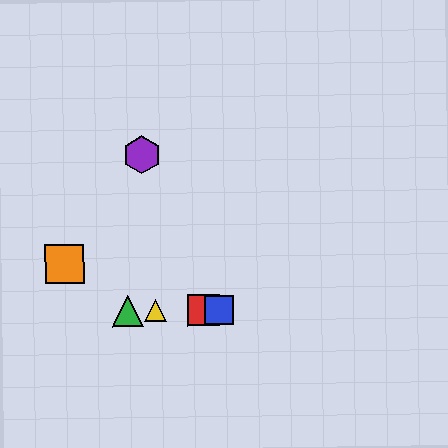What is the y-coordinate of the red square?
The red square is at y≈310.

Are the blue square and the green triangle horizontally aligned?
Yes, both are at y≈310.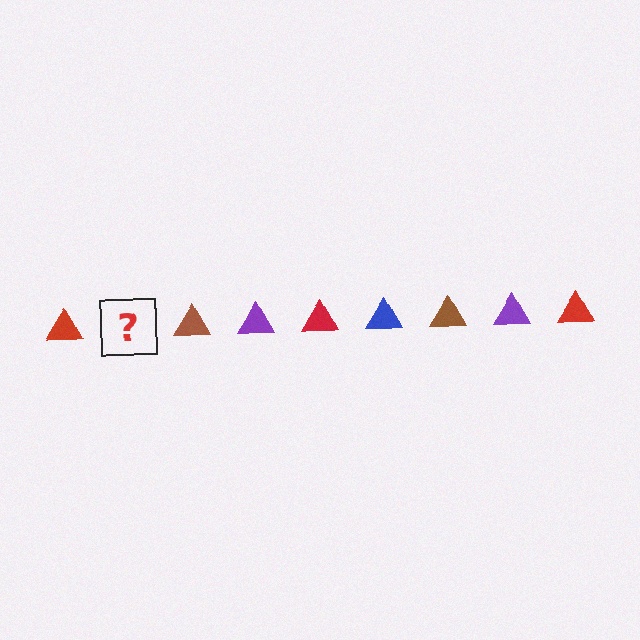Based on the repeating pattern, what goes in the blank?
The blank should be a blue triangle.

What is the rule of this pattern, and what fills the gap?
The rule is that the pattern cycles through red, blue, brown, purple triangles. The gap should be filled with a blue triangle.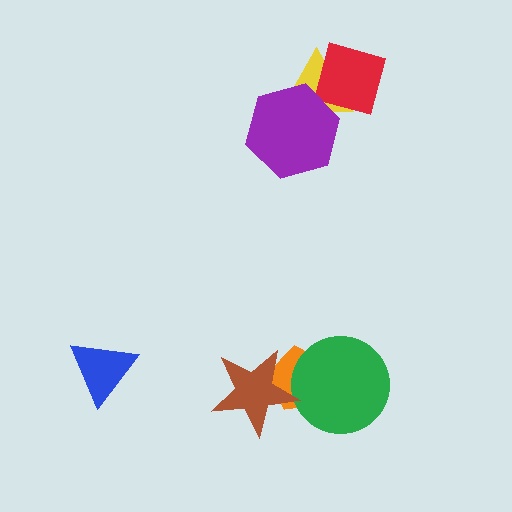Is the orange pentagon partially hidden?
Yes, it is partially covered by another shape.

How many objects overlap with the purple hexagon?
1 object overlaps with the purple hexagon.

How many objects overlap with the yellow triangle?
2 objects overlap with the yellow triangle.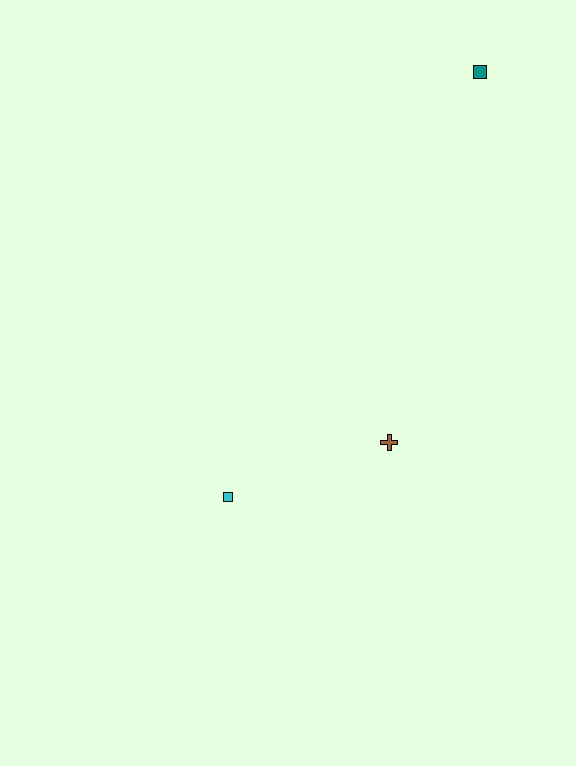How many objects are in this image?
There are 3 objects.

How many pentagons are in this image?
There are no pentagons.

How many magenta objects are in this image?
There are no magenta objects.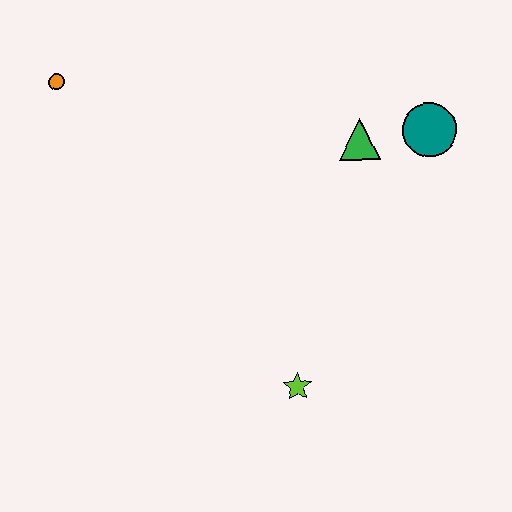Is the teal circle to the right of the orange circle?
Yes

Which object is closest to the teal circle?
The green triangle is closest to the teal circle.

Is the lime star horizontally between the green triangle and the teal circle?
No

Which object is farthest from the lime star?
The orange circle is farthest from the lime star.